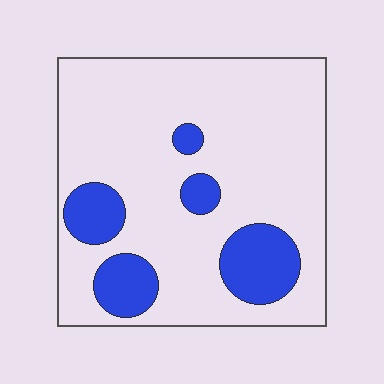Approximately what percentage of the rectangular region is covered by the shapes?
Approximately 20%.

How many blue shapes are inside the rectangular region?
5.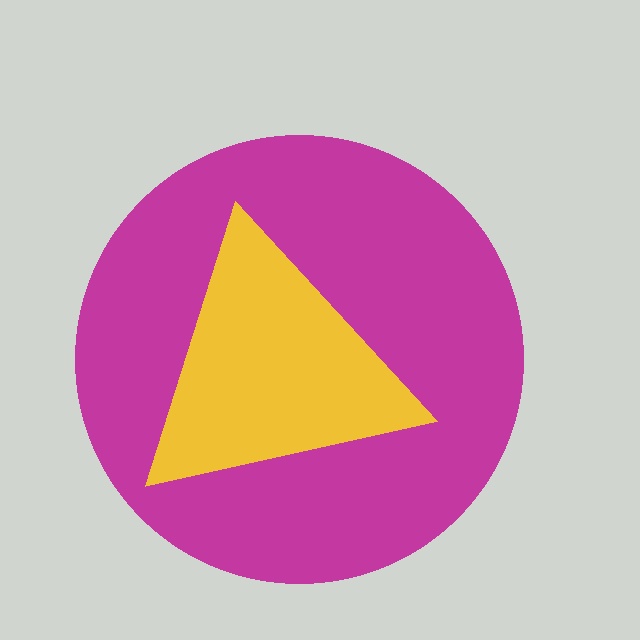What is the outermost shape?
The magenta circle.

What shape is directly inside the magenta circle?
The yellow triangle.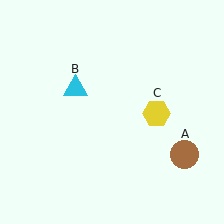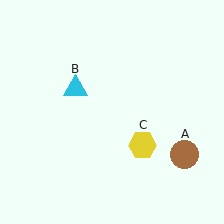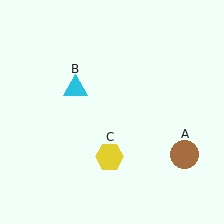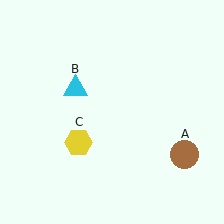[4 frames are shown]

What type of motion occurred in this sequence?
The yellow hexagon (object C) rotated clockwise around the center of the scene.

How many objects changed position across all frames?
1 object changed position: yellow hexagon (object C).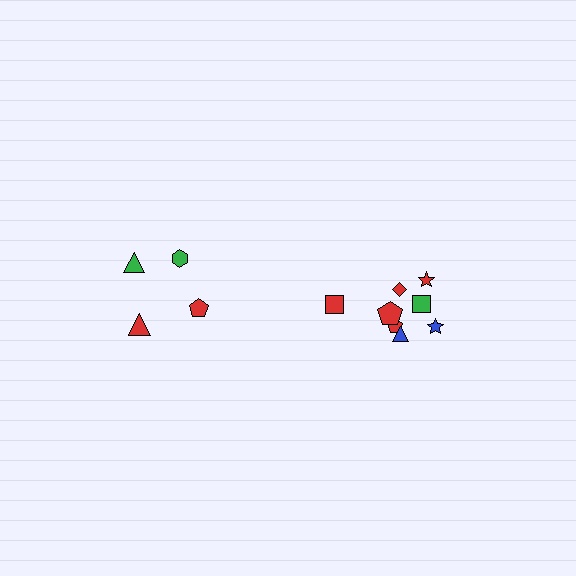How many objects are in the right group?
There are 8 objects.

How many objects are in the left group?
There are 4 objects.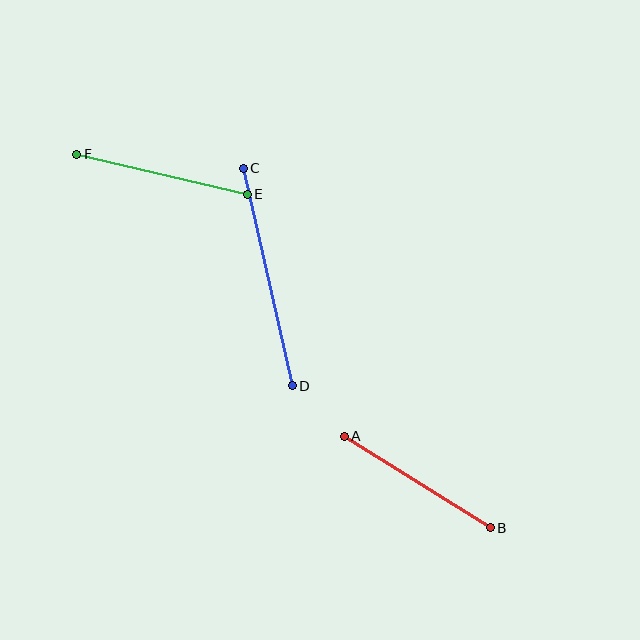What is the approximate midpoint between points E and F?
The midpoint is at approximately (162, 174) pixels.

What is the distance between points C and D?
The distance is approximately 223 pixels.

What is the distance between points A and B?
The distance is approximately 172 pixels.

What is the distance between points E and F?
The distance is approximately 175 pixels.